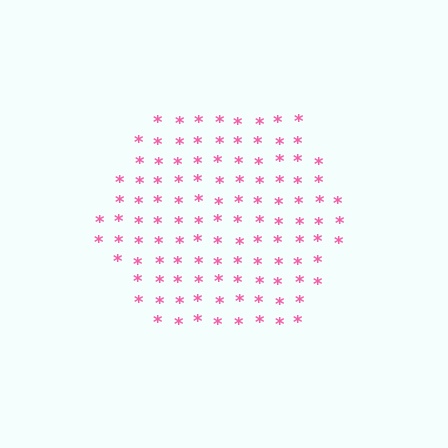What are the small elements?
The small elements are asterisks.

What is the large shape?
The large shape is a hexagon.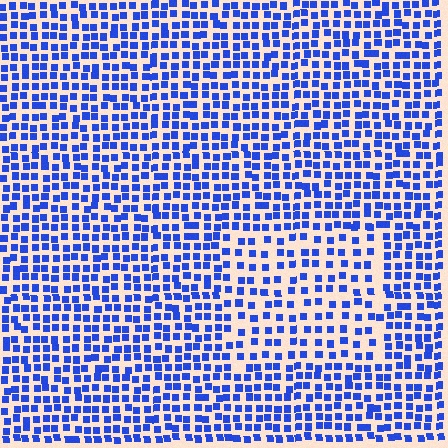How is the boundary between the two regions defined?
The boundary is defined by a change in element density (approximately 1.7x ratio). All elements are the same color, size, and shape.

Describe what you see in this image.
The image contains small blue elements arranged at two different densities. A rectangle-shaped region is visible where the elements are less densely packed than the surrounding area.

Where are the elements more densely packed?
The elements are more densely packed outside the rectangle boundary.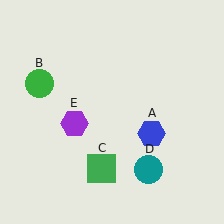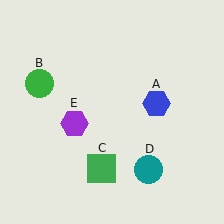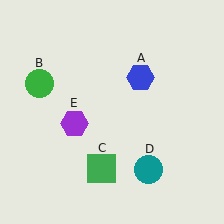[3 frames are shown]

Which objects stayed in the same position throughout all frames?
Green circle (object B) and green square (object C) and teal circle (object D) and purple hexagon (object E) remained stationary.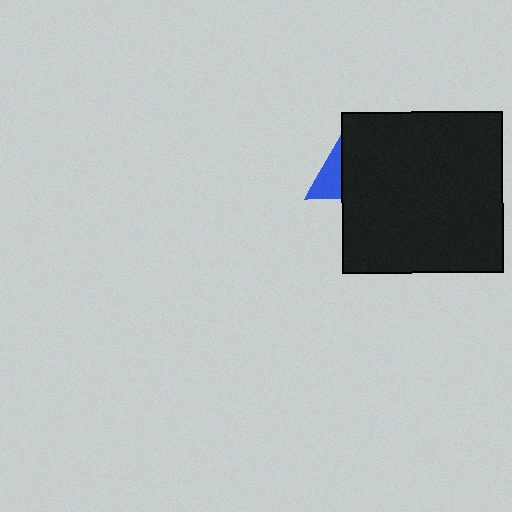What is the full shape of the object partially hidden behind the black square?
The partially hidden object is a blue triangle.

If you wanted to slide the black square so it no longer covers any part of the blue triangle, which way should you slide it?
Slide it right — that is the most direct way to separate the two shapes.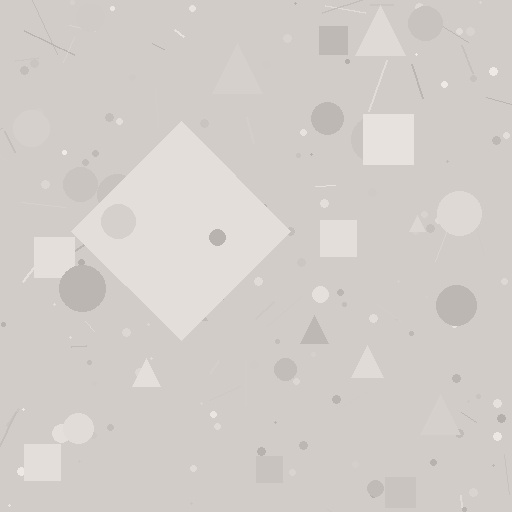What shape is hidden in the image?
A diamond is hidden in the image.